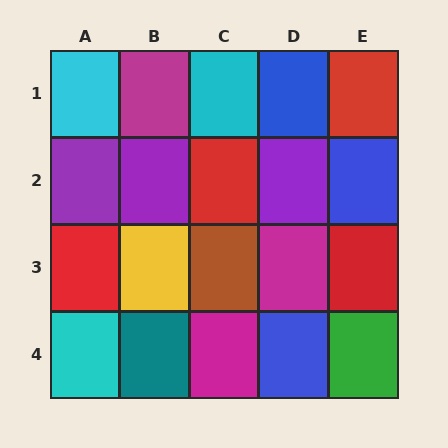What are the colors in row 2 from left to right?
Purple, purple, red, purple, blue.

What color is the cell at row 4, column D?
Blue.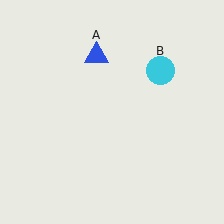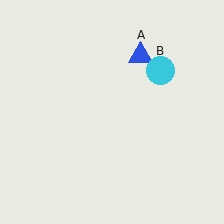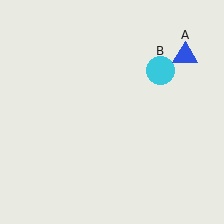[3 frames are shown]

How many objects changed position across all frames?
1 object changed position: blue triangle (object A).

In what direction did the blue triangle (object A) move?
The blue triangle (object A) moved right.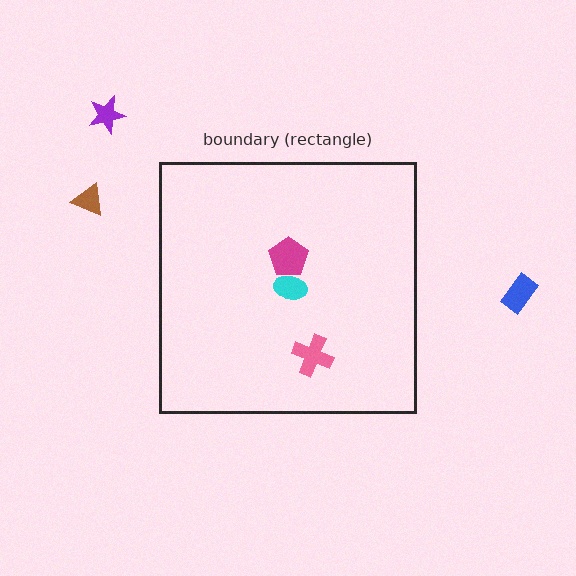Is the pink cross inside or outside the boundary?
Inside.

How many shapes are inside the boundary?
3 inside, 3 outside.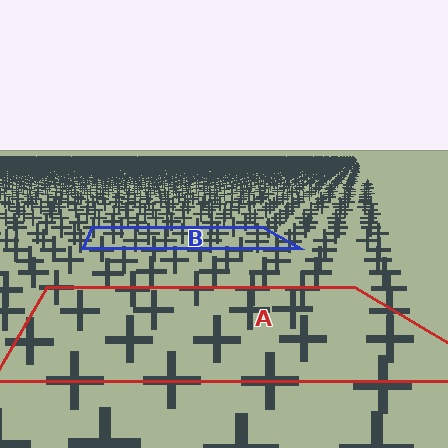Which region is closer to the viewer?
Region A is closer. The texture elements there are larger and more spread out.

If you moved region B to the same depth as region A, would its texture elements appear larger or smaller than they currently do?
They would appear larger. At a closer depth, the same texture elements are projected at a bigger on-screen size.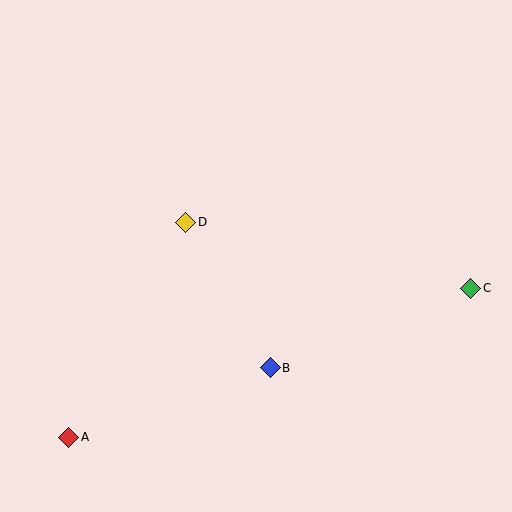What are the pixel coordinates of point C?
Point C is at (471, 288).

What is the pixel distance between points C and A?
The distance between C and A is 429 pixels.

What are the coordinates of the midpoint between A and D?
The midpoint between A and D is at (127, 330).